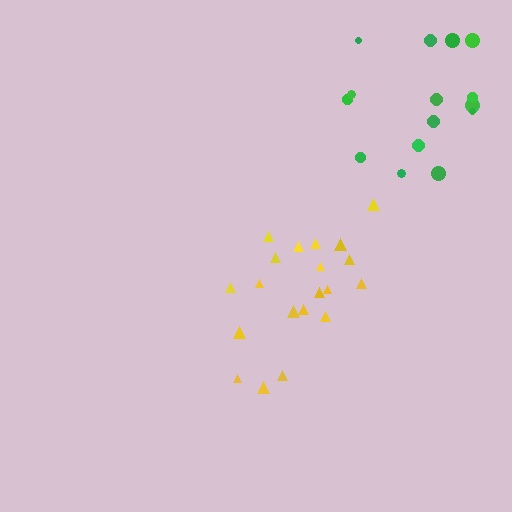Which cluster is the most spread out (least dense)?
Green.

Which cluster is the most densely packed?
Yellow.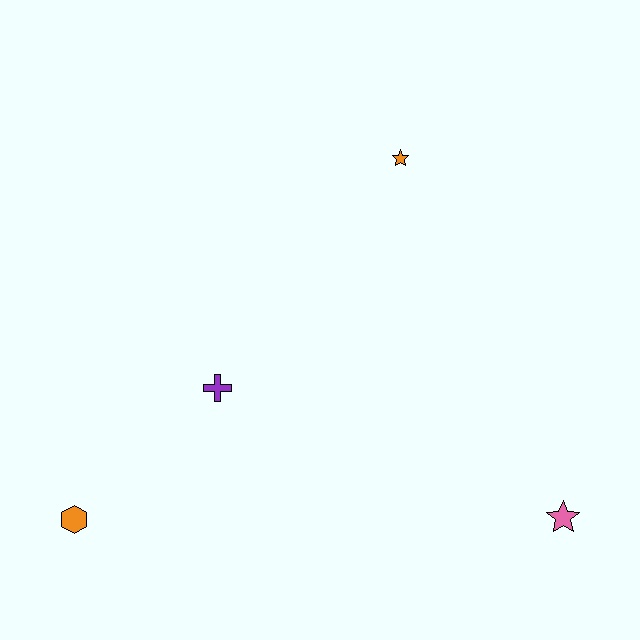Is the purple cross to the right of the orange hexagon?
Yes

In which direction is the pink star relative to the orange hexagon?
The pink star is to the right of the orange hexagon.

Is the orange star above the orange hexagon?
Yes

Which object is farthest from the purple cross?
The pink star is farthest from the purple cross.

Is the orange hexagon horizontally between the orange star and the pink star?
No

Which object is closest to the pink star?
The purple cross is closest to the pink star.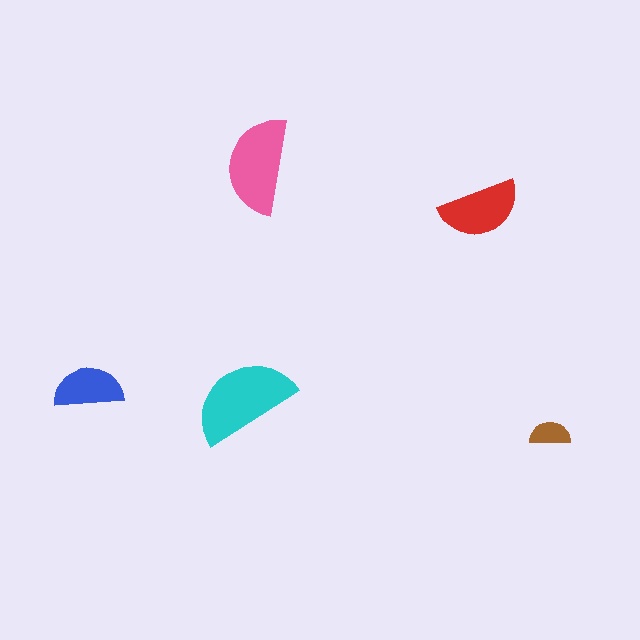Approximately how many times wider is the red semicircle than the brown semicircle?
About 2 times wider.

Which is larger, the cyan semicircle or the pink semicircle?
The cyan one.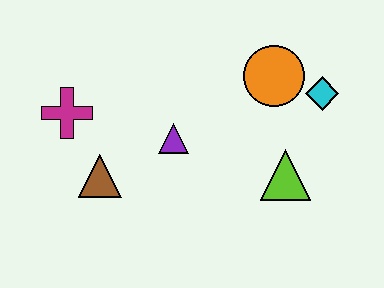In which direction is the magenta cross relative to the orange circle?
The magenta cross is to the left of the orange circle.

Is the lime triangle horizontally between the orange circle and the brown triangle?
No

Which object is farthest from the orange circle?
The magenta cross is farthest from the orange circle.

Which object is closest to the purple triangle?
The brown triangle is closest to the purple triangle.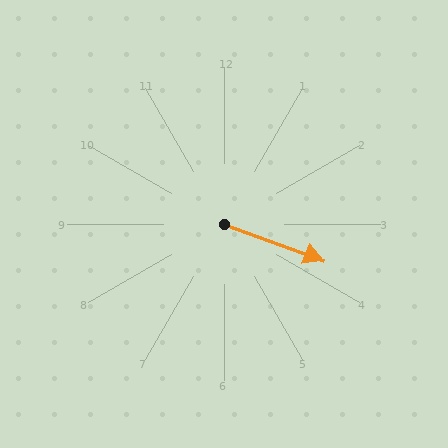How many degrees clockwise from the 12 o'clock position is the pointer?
Approximately 110 degrees.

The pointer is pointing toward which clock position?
Roughly 4 o'clock.